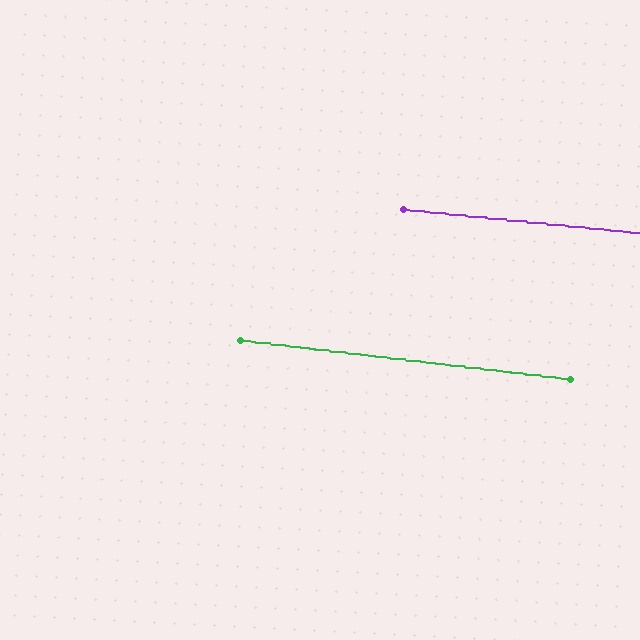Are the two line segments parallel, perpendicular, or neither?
Parallel — their directions differ by only 1.0°.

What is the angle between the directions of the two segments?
Approximately 1 degree.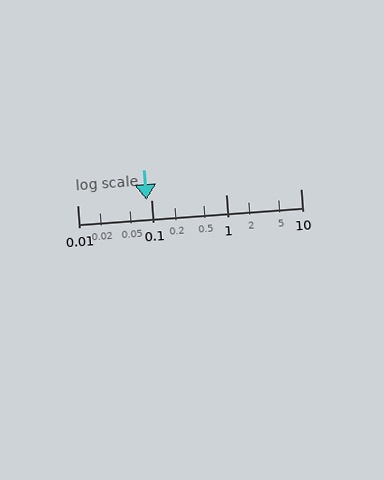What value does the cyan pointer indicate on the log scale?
The pointer indicates approximately 0.084.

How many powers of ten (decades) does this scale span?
The scale spans 3 decades, from 0.01 to 10.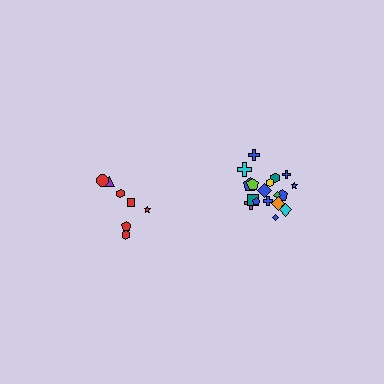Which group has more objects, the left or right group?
The right group.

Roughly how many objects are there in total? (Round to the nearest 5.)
Roughly 25 objects in total.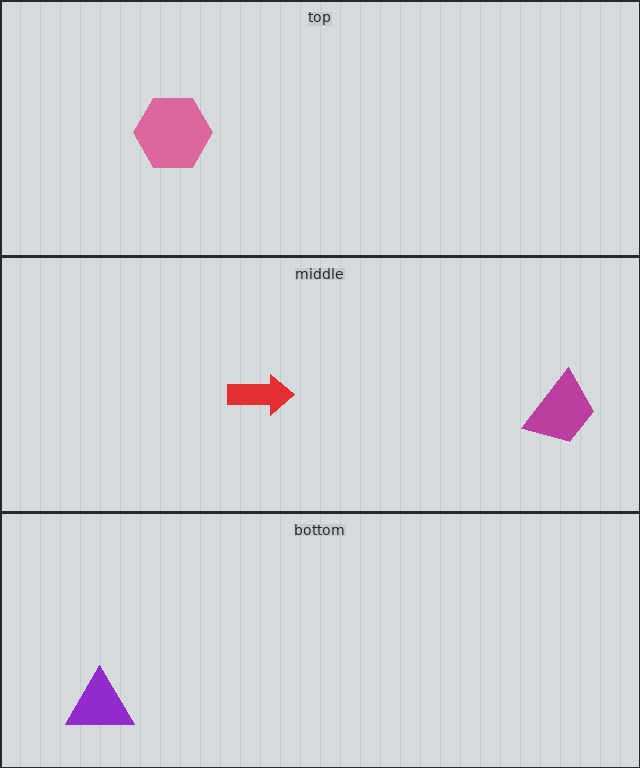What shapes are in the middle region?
The red arrow, the magenta trapezoid.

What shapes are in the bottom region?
The purple triangle.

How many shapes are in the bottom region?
1.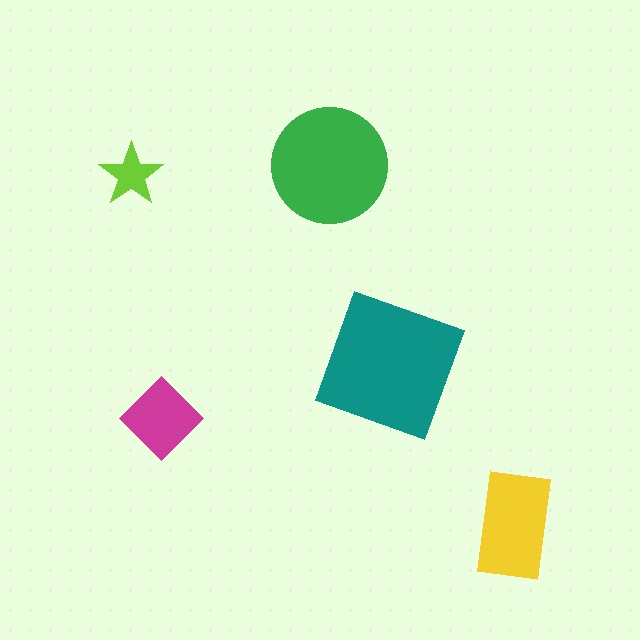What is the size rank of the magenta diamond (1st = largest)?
4th.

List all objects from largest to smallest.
The teal square, the green circle, the yellow rectangle, the magenta diamond, the lime star.